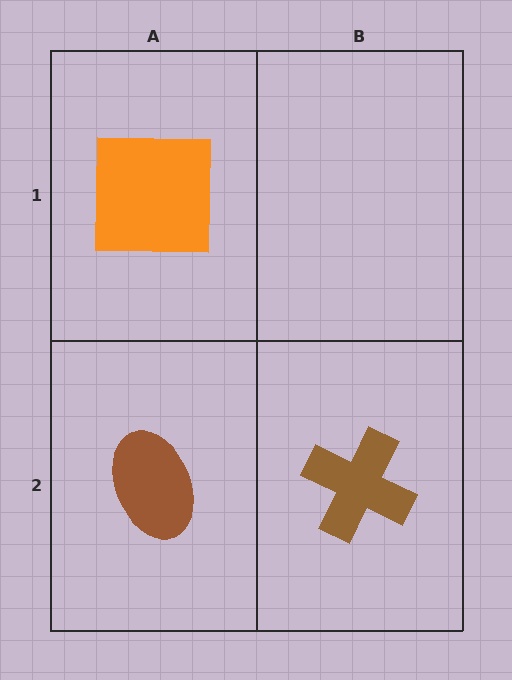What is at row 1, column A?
An orange square.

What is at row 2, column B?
A brown cross.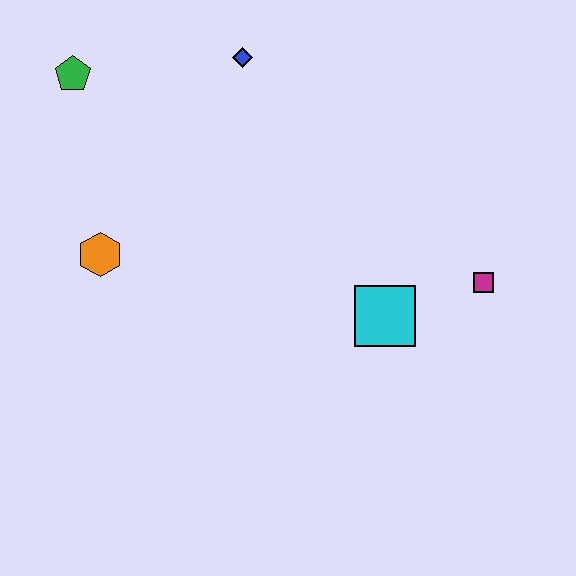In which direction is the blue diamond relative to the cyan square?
The blue diamond is above the cyan square.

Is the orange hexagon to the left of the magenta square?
Yes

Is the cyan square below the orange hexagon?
Yes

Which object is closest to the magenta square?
The cyan square is closest to the magenta square.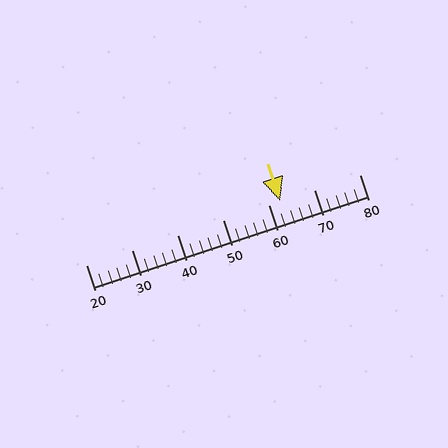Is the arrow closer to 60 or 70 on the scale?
The arrow is closer to 60.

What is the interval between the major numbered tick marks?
The major tick marks are spaced 10 units apart.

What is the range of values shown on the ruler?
The ruler shows values from 20 to 80.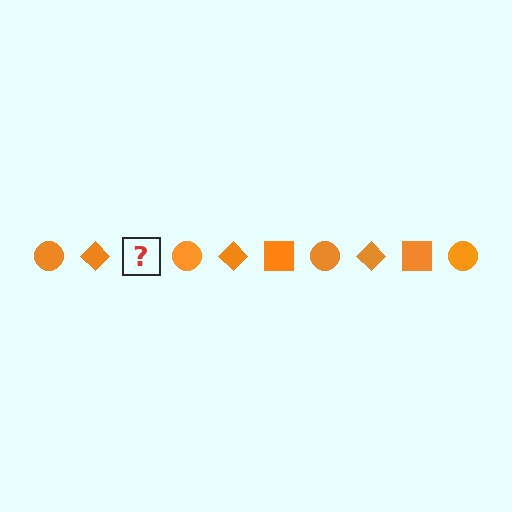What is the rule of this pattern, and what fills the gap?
The rule is that the pattern cycles through circle, diamond, square shapes in orange. The gap should be filled with an orange square.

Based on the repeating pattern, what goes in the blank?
The blank should be an orange square.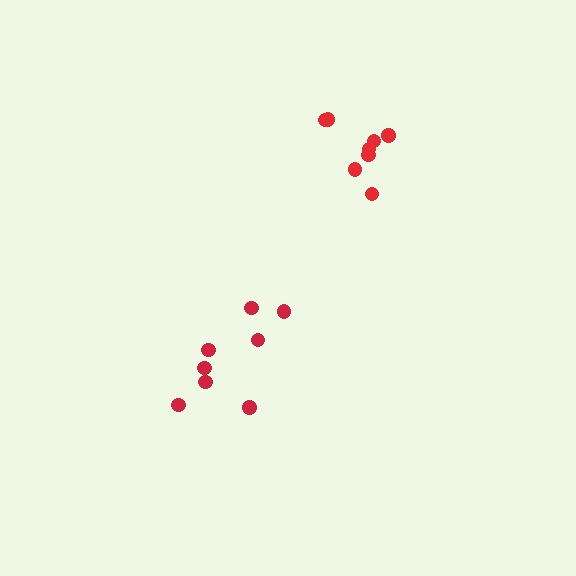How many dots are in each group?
Group 1: 8 dots, Group 2: 8 dots (16 total).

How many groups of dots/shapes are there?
There are 2 groups.